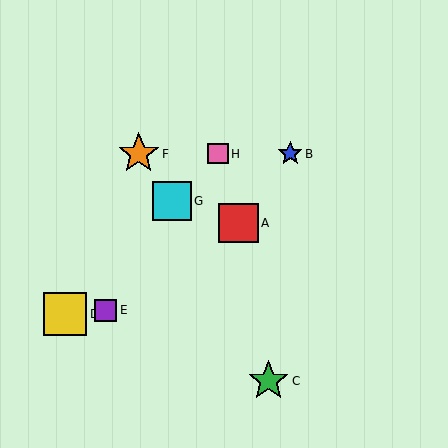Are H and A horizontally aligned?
No, H is at y≈154 and A is at y≈223.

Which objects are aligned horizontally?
Objects B, F, H are aligned horizontally.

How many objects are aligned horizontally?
3 objects (B, F, H) are aligned horizontally.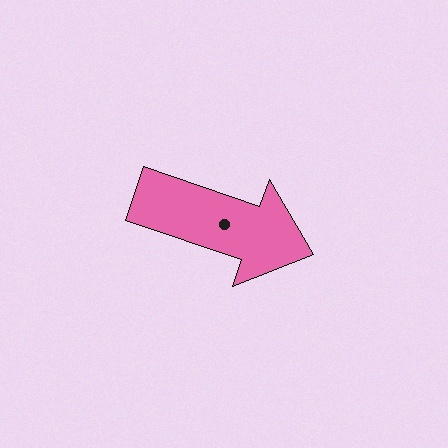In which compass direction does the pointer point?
East.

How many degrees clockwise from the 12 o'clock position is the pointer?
Approximately 109 degrees.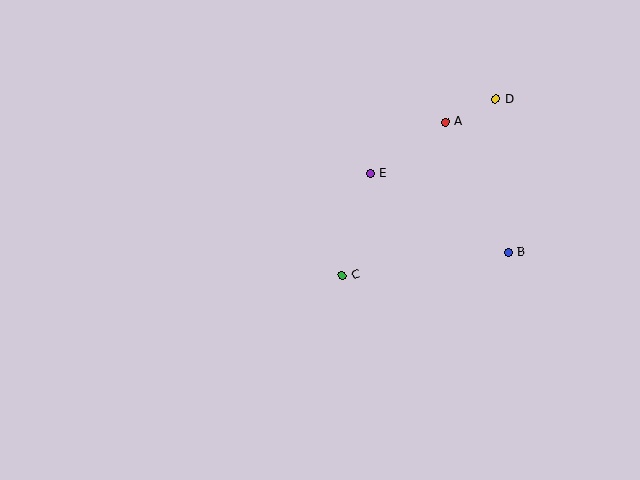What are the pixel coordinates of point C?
Point C is at (342, 275).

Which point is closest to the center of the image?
Point C at (342, 275) is closest to the center.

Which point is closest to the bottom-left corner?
Point C is closest to the bottom-left corner.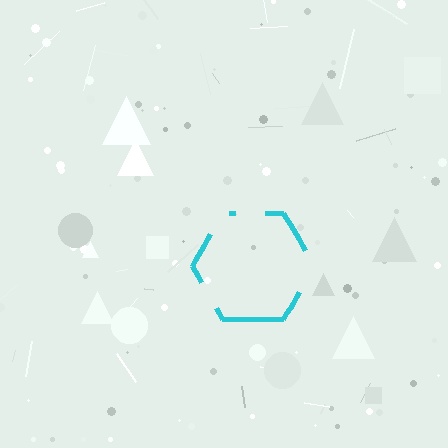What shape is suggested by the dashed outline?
The dashed outline suggests a hexagon.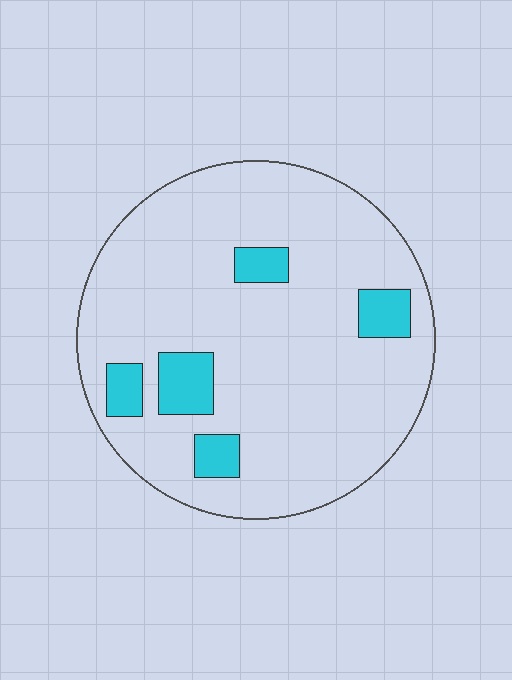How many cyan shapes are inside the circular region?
5.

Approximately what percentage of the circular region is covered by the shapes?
Approximately 10%.